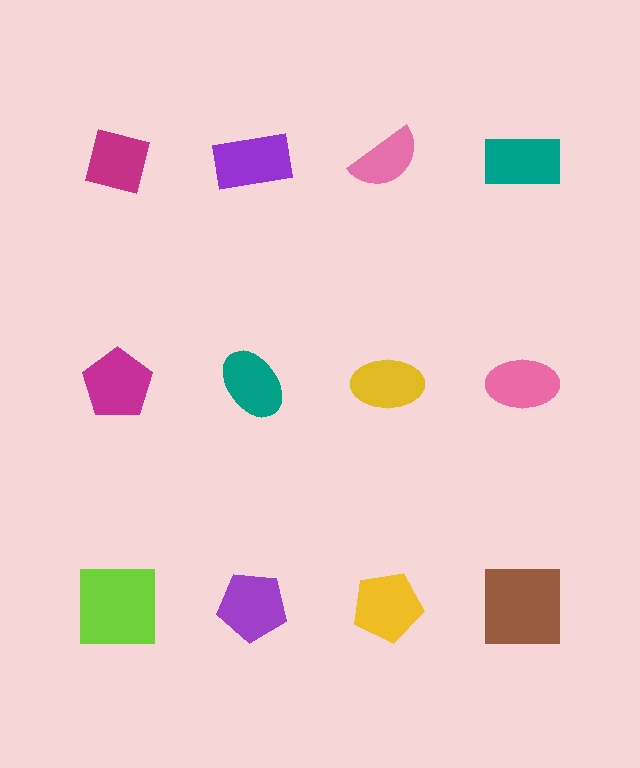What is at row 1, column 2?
A purple rectangle.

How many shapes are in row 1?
4 shapes.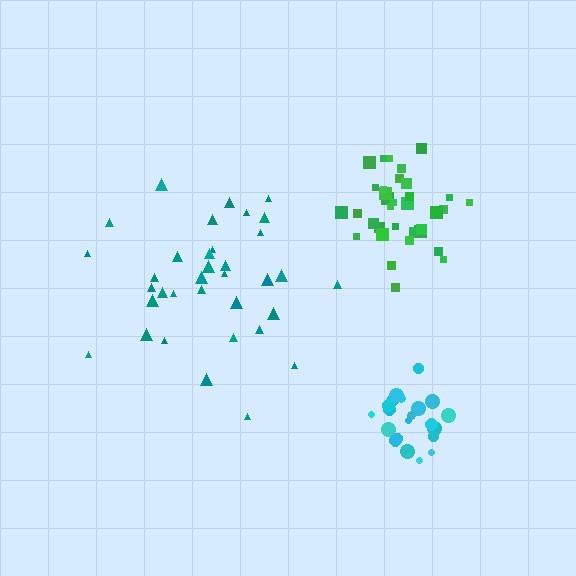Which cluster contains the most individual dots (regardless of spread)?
Teal (35).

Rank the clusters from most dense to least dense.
green, cyan, teal.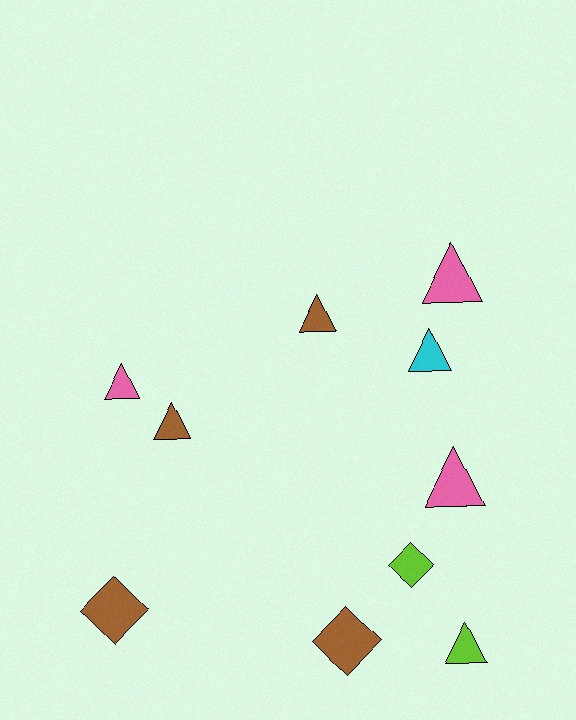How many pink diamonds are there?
There are no pink diamonds.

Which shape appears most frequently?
Triangle, with 7 objects.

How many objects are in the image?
There are 10 objects.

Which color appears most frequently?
Brown, with 4 objects.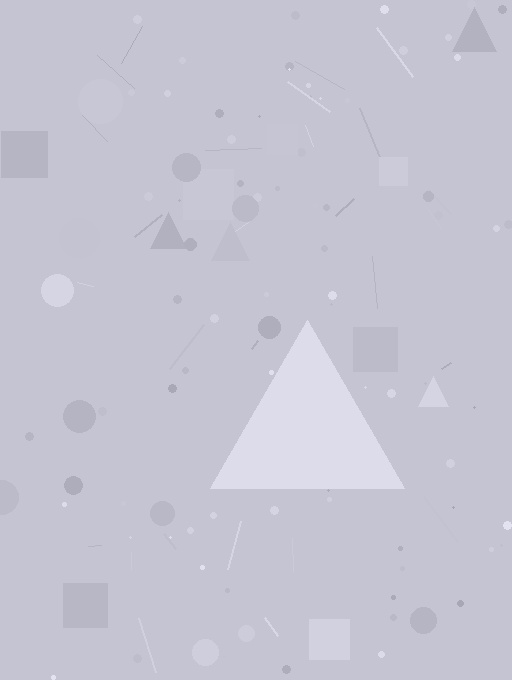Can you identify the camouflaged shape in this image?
The camouflaged shape is a triangle.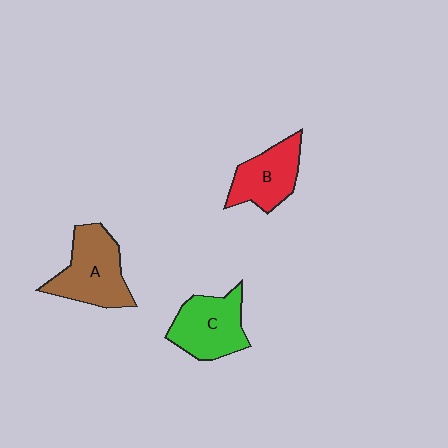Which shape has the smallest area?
Shape B (red).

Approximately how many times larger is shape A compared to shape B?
Approximately 1.3 times.